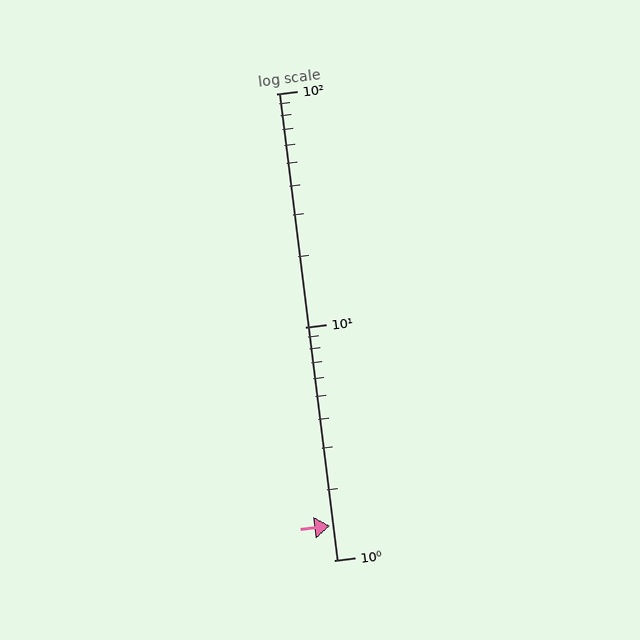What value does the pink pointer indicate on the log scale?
The pointer indicates approximately 1.4.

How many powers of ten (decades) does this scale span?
The scale spans 2 decades, from 1 to 100.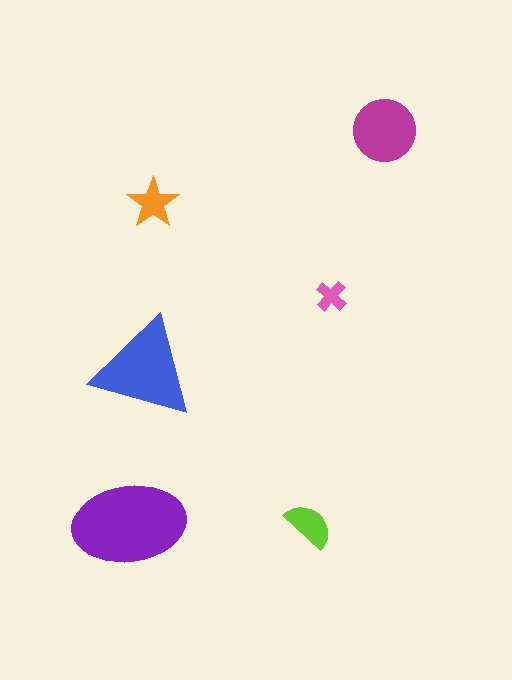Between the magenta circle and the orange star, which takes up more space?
The magenta circle.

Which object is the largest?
The purple ellipse.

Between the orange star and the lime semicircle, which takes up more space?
The lime semicircle.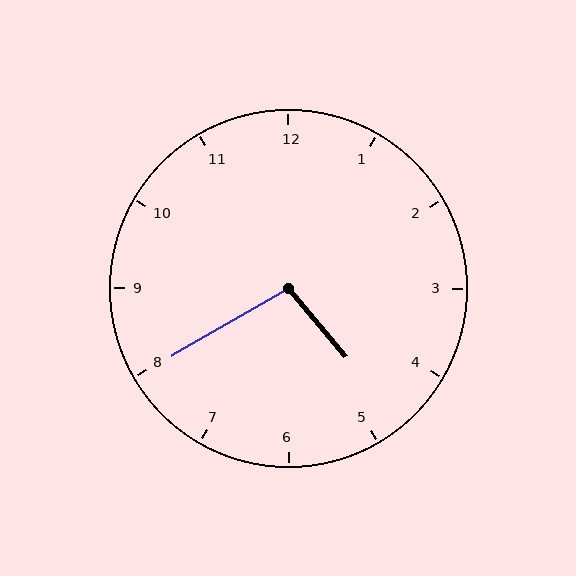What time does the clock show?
4:40.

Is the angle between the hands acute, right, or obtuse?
It is obtuse.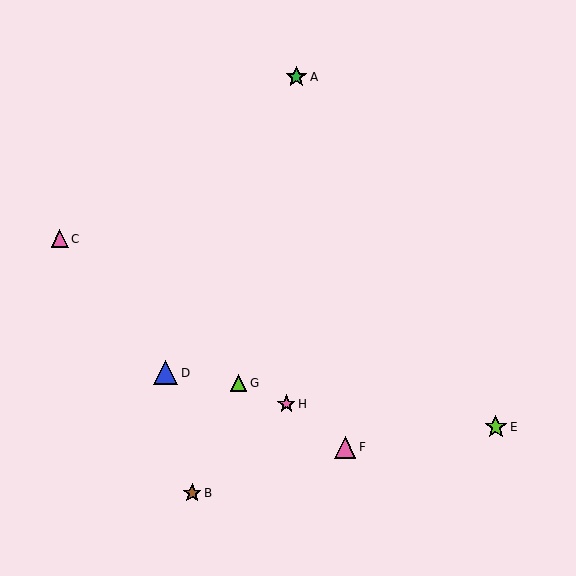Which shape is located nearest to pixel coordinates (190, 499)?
The brown star (labeled B) at (192, 493) is nearest to that location.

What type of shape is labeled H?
Shape H is a pink star.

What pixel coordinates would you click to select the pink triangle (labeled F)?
Click at (345, 447) to select the pink triangle F.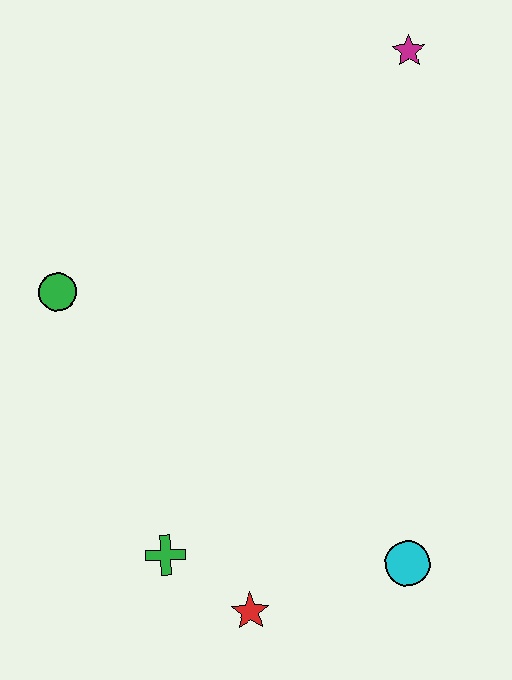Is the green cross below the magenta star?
Yes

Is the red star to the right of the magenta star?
No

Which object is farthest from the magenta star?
The red star is farthest from the magenta star.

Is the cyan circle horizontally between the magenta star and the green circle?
Yes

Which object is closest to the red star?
The green cross is closest to the red star.